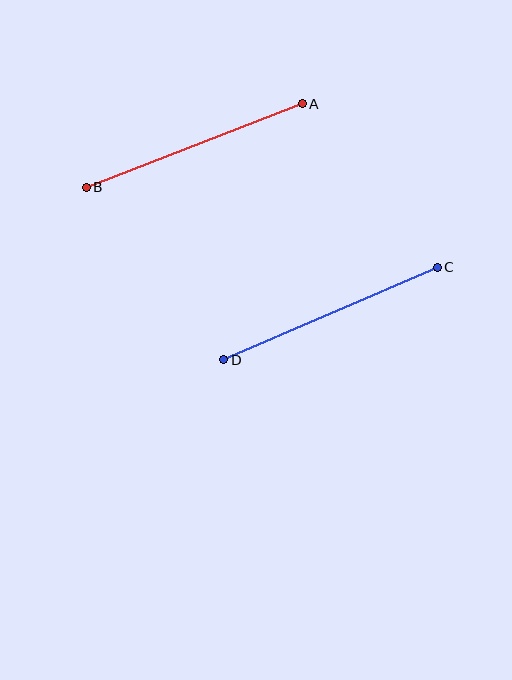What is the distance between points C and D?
The distance is approximately 232 pixels.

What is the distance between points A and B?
The distance is approximately 231 pixels.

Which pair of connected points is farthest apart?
Points C and D are farthest apart.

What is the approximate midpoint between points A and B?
The midpoint is at approximately (194, 145) pixels.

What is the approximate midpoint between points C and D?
The midpoint is at approximately (330, 313) pixels.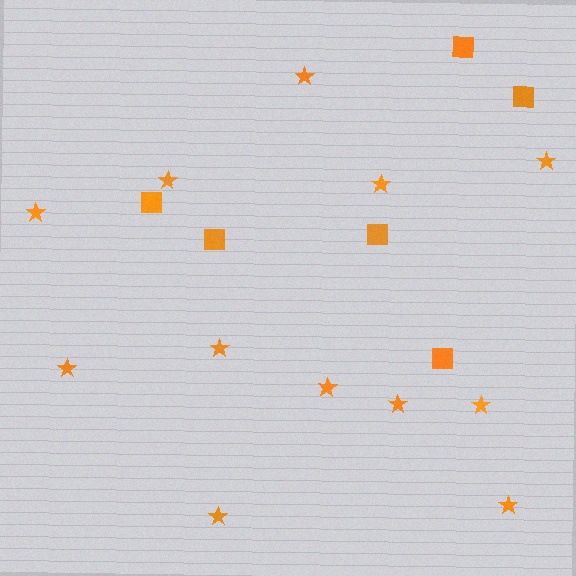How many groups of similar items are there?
There are 2 groups: one group of stars (12) and one group of squares (6).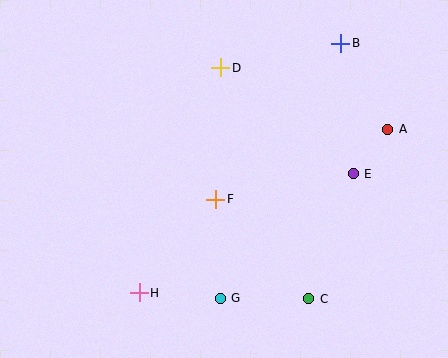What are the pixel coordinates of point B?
Point B is at (341, 43).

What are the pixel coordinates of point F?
Point F is at (216, 199).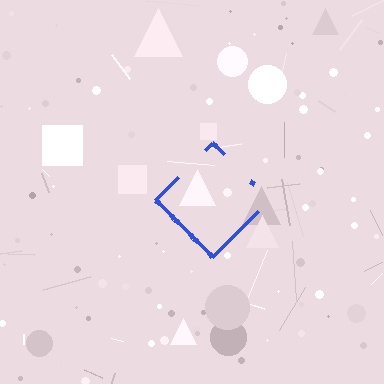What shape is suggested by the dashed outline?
The dashed outline suggests a diamond.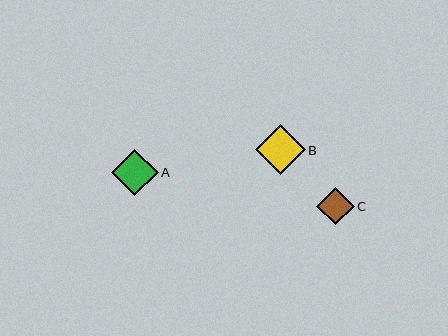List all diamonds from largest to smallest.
From largest to smallest: B, A, C.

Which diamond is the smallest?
Diamond C is the smallest with a size of approximately 37 pixels.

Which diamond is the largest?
Diamond B is the largest with a size of approximately 50 pixels.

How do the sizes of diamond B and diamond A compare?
Diamond B and diamond A are approximately the same size.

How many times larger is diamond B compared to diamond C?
Diamond B is approximately 1.3 times the size of diamond C.